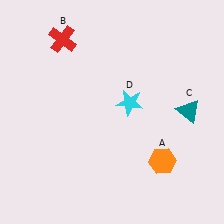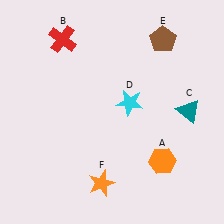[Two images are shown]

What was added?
A brown pentagon (E), an orange star (F) were added in Image 2.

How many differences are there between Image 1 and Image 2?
There are 2 differences between the two images.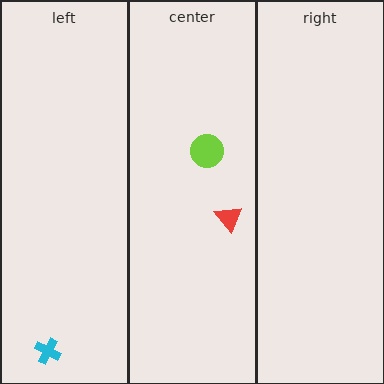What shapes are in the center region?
The red triangle, the lime circle.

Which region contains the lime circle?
The center region.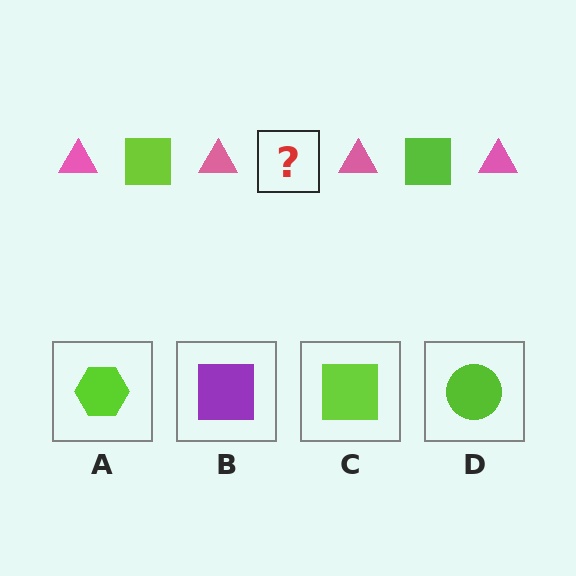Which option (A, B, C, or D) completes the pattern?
C.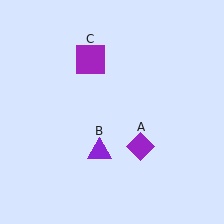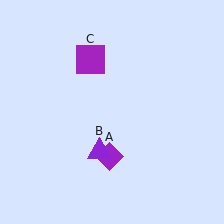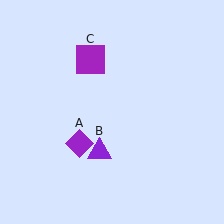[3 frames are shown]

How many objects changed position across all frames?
1 object changed position: purple diamond (object A).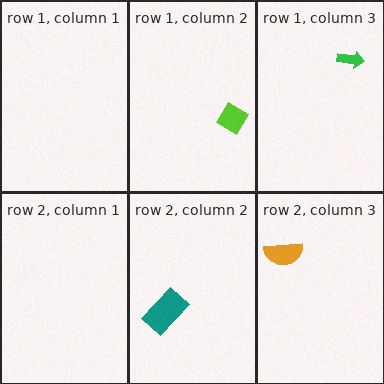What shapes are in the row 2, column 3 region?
The orange semicircle.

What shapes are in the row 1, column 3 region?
The green arrow.